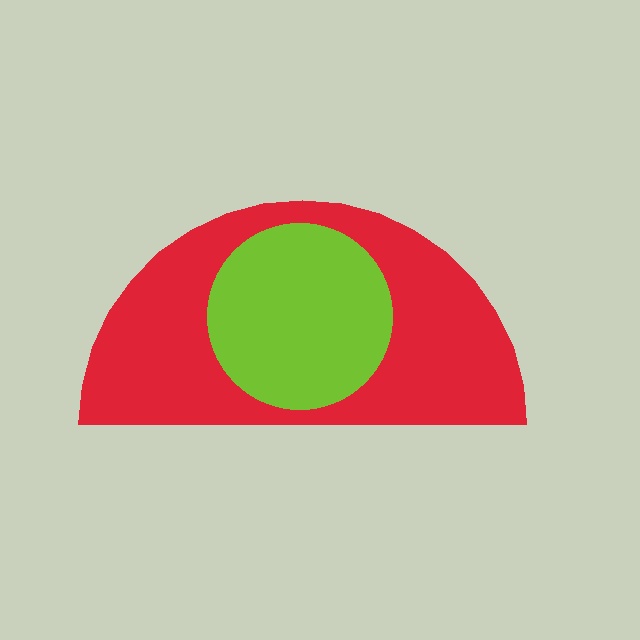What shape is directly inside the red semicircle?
The lime circle.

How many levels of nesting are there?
2.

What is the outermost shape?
The red semicircle.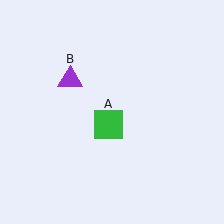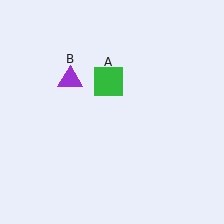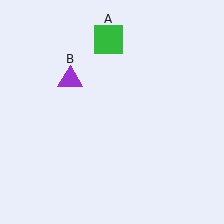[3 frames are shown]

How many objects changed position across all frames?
1 object changed position: green square (object A).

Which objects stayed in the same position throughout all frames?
Purple triangle (object B) remained stationary.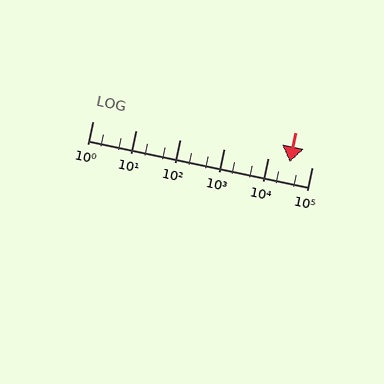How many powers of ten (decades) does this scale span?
The scale spans 5 decades, from 1 to 100000.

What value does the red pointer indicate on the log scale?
The pointer indicates approximately 31000.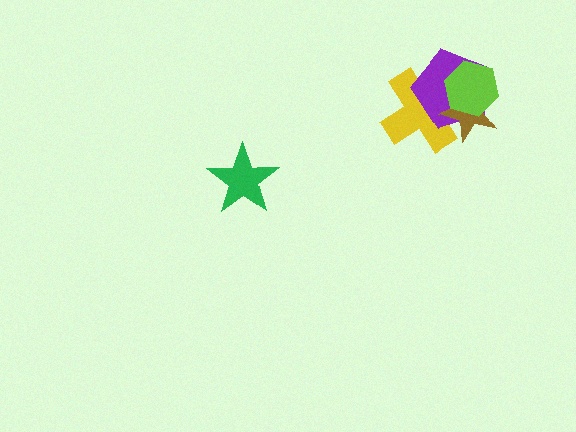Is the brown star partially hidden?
Yes, it is partially covered by another shape.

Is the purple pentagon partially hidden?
Yes, it is partially covered by another shape.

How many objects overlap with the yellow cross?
3 objects overlap with the yellow cross.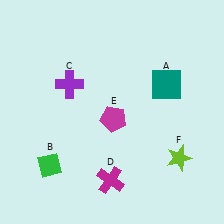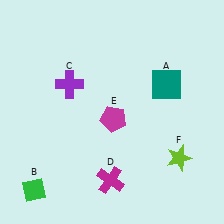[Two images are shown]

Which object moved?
The green diamond (B) moved down.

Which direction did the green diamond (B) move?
The green diamond (B) moved down.